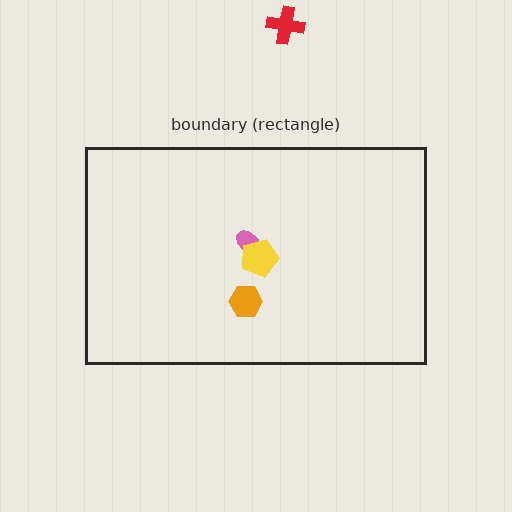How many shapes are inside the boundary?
3 inside, 1 outside.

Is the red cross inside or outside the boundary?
Outside.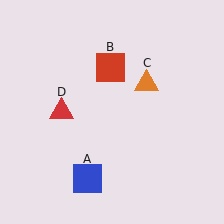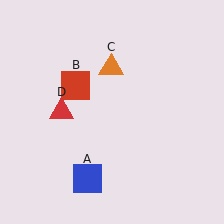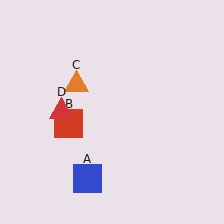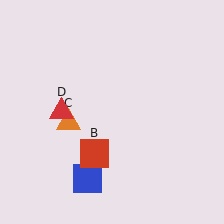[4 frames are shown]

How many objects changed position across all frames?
2 objects changed position: red square (object B), orange triangle (object C).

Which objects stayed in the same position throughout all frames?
Blue square (object A) and red triangle (object D) remained stationary.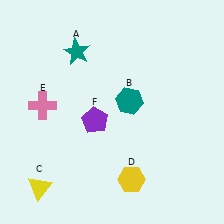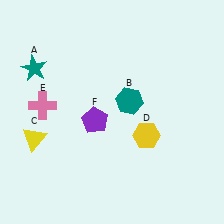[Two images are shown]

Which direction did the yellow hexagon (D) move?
The yellow hexagon (D) moved up.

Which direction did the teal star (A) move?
The teal star (A) moved left.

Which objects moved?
The objects that moved are: the teal star (A), the yellow triangle (C), the yellow hexagon (D).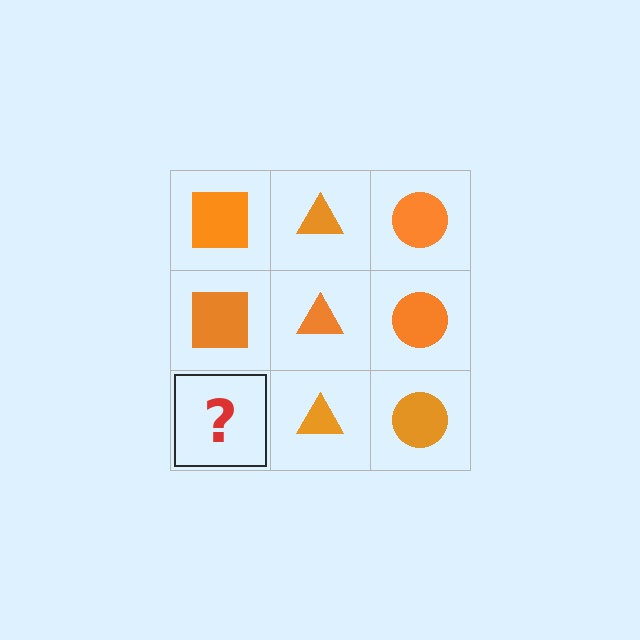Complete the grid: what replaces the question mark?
The question mark should be replaced with an orange square.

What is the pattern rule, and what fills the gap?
The rule is that each column has a consistent shape. The gap should be filled with an orange square.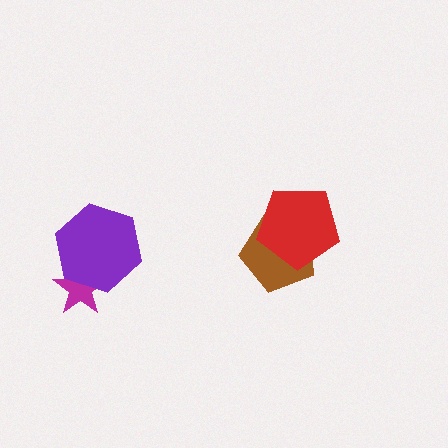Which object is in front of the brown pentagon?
The red pentagon is in front of the brown pentagon.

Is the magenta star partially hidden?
Yes, it is partially covered by another shape.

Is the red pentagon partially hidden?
No, no other shape covers it.